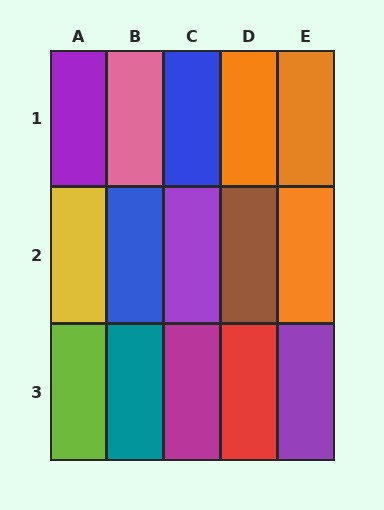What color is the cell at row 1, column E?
Orange.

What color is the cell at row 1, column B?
Pink.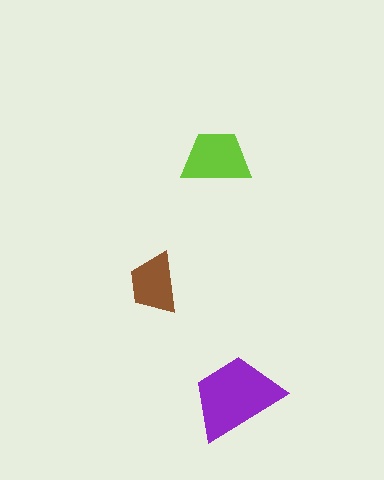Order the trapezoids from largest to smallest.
the purple one, the lime one, the brown one.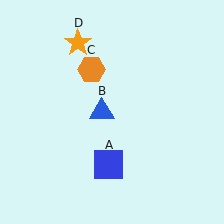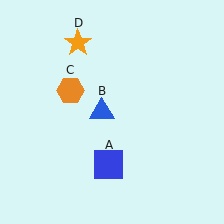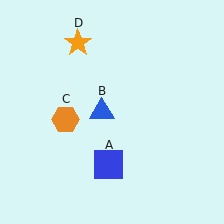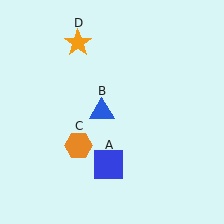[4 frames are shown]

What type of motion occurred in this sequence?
The orange hexagon (object C) rotated counterclockwise around the center of the scene.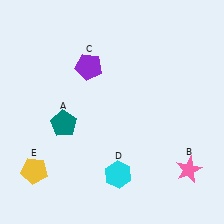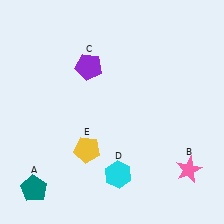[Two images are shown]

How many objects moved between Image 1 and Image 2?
2 objects moved between the two images.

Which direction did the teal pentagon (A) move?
The teal pentagon (A) moved down.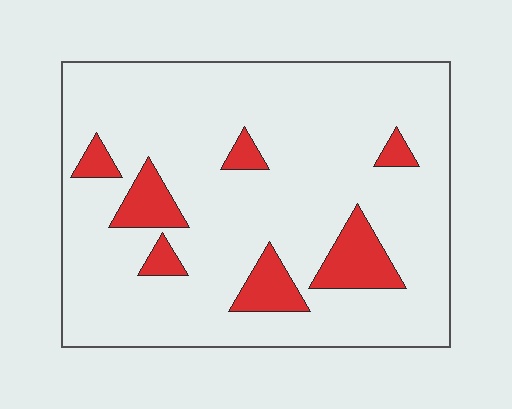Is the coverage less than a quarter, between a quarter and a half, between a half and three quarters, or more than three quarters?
Less than a quarter.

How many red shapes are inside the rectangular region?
7.